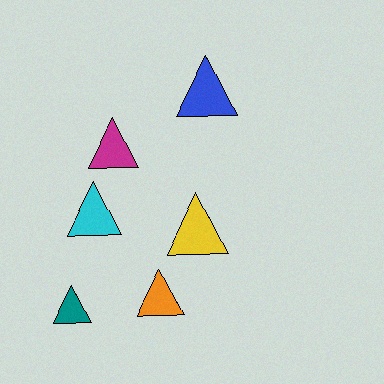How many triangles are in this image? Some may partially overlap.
There are 6 triangles.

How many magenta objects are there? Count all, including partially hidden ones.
There is 1 magenta object.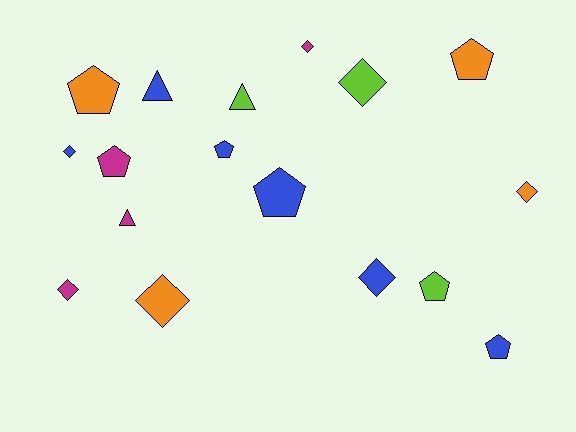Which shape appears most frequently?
Diamond, with 7 objects.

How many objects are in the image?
There are 17 objects.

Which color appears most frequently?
Blue, with 6 objects.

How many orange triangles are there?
There are no orange triangles.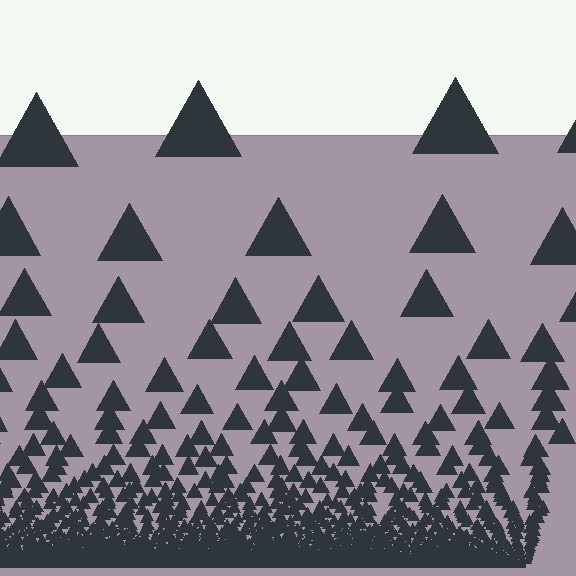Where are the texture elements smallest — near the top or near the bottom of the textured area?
Near the bottom.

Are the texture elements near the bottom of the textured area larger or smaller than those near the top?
Smaller. The gradient is inverted — elements near the bottom are smaller and denser.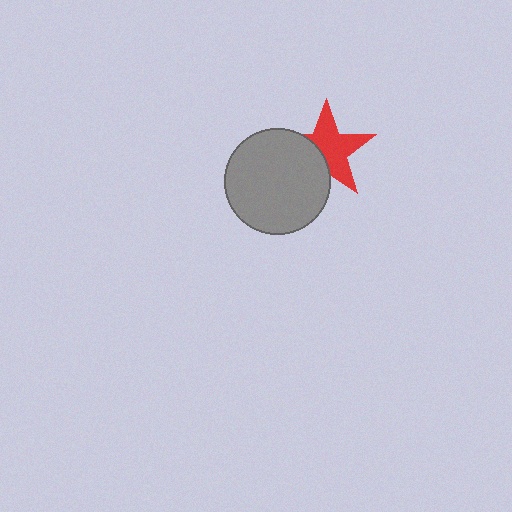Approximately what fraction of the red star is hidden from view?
Roughly 37% of the red star is hidden behind the gray circle.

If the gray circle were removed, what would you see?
You would see the complete red star.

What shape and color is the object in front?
The object in front is a gray circle.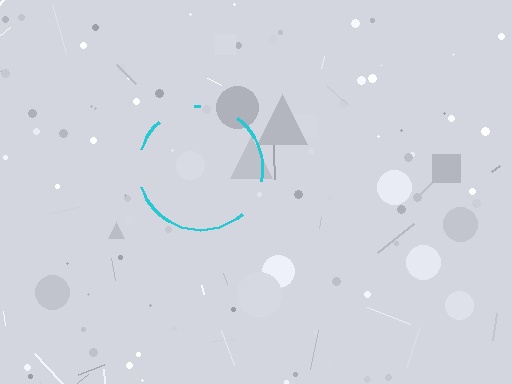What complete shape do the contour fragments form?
The contour fragments form a circle.